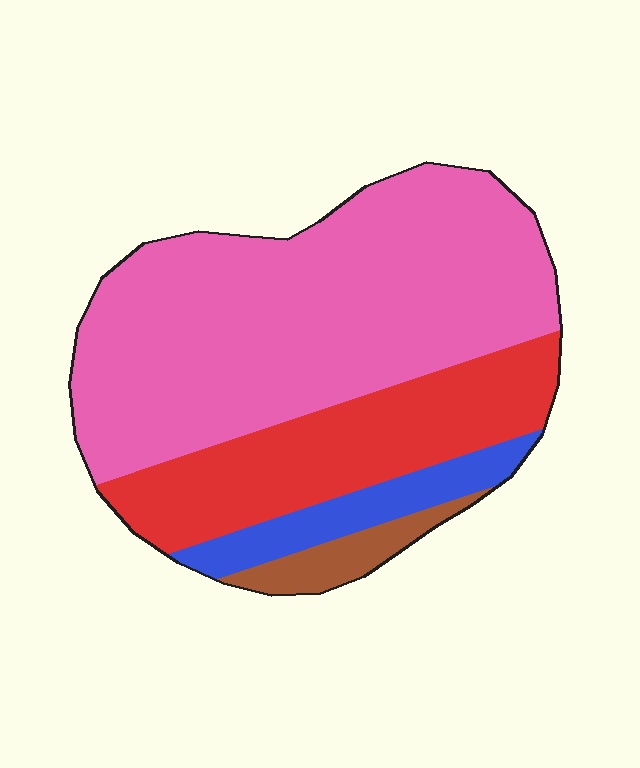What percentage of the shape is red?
Red takes up between a quarter and a half of the shape.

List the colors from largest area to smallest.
From largest to smallest: pink, red, blue, brown.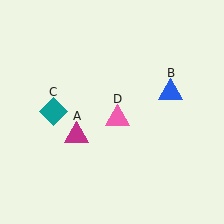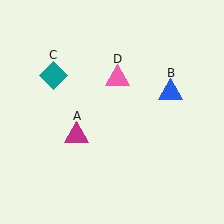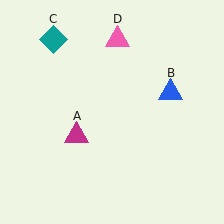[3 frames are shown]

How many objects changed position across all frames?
2 objects changed position: teal diamond (object C), pink triangle (object D).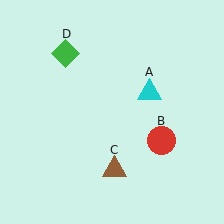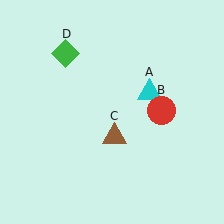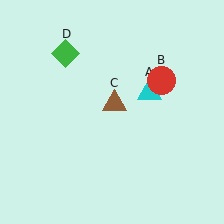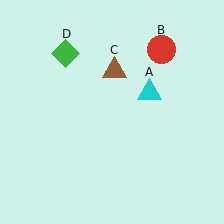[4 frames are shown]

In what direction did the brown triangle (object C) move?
The brown triangle (object C) moved up.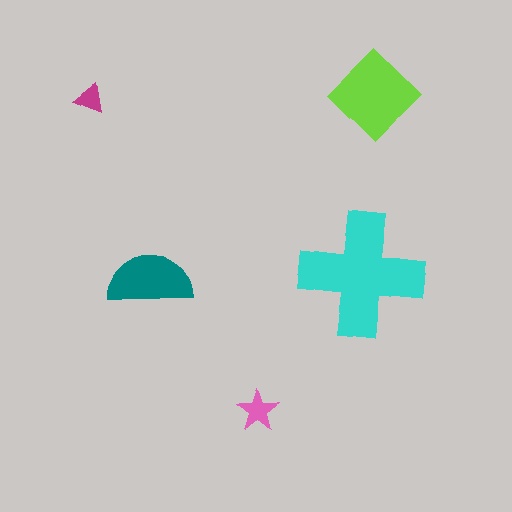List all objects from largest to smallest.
The cyan cross, the lime diamond, the teal semicircle, the pink star, the magenta triangle.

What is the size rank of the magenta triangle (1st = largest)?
5th.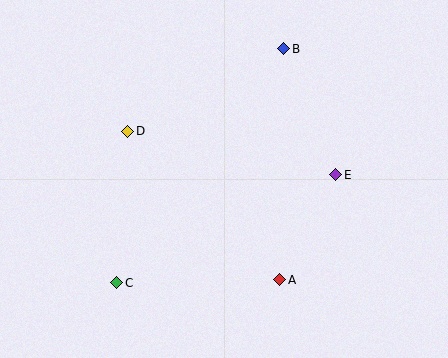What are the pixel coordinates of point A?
Point A is at (280, 280).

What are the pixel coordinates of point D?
Point D is at (128, 131).